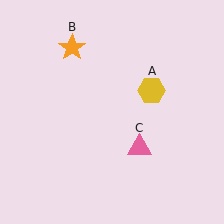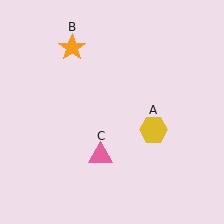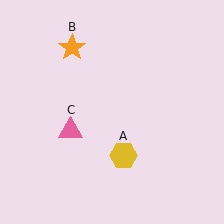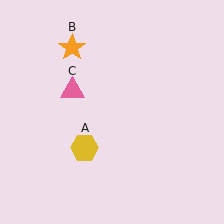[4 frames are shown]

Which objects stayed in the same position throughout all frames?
Orange star (object B) remained stationary.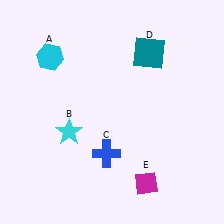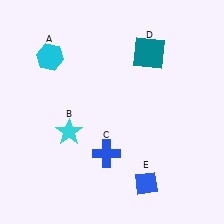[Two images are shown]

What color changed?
The diamond (E) changed from magenta in Image 1 to blue in Image 2.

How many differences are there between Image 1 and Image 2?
There is 1 difference between the two images.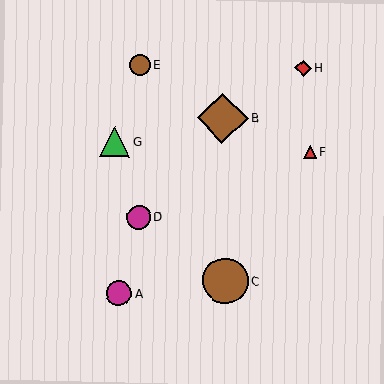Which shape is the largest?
The brown diamond (labeled B) is the largest.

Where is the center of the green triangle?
The center of the green triangle is at (115, 142).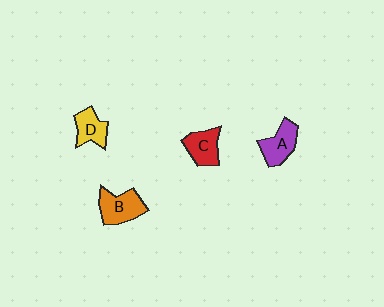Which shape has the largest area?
Shape B (orange).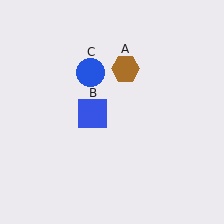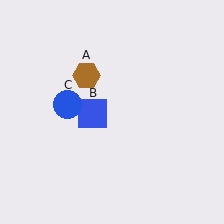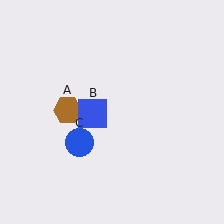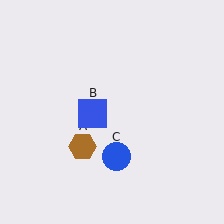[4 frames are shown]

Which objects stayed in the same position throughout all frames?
Blue square (object B) remained stationary.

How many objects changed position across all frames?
2 objects changed position: brown hexagon (object A), blue circle (object C).